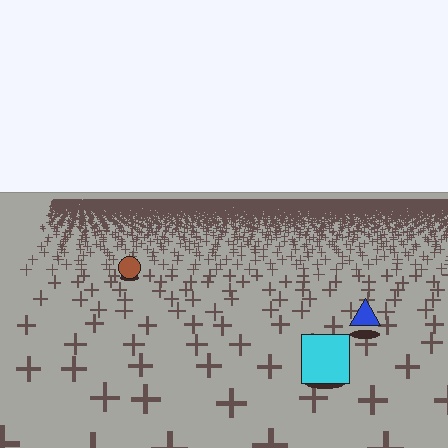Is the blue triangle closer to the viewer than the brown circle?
Yes. The blue triangle is closer — you can tell from the texture gradient: the ground texture is coarser near it.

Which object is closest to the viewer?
The cyan square is closest. The texture marks near it are larger and more spread out.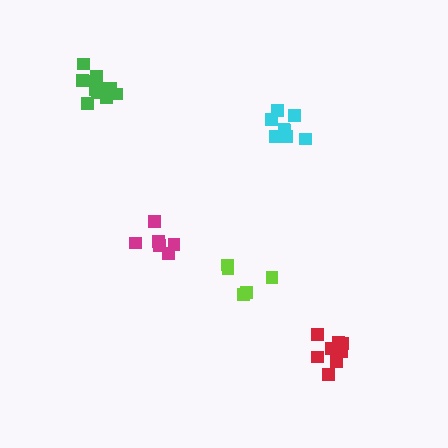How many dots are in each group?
Group 1: 8 dots, Group 2: 8 dots, Group 3: 5 dots, Group 4: 6 dots, Group 5: 11 dots (38 total).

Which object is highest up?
The green cluster is topmost.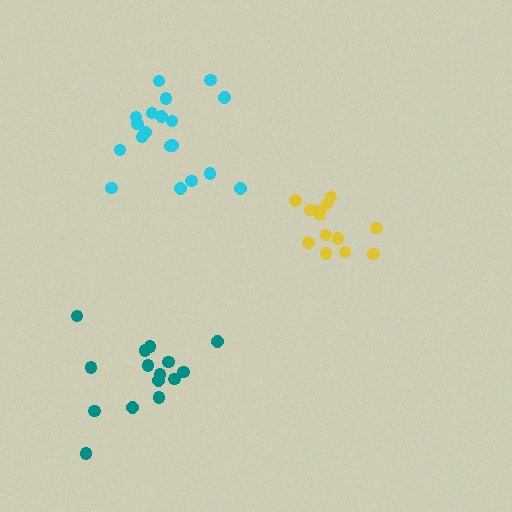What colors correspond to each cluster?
The clusters are colored: yellow, teal, cyan.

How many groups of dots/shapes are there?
There are 3 groups.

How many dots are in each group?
Group 1: 13 dots, Group 2: 15 dots, Group 3: 19 dots (47 total).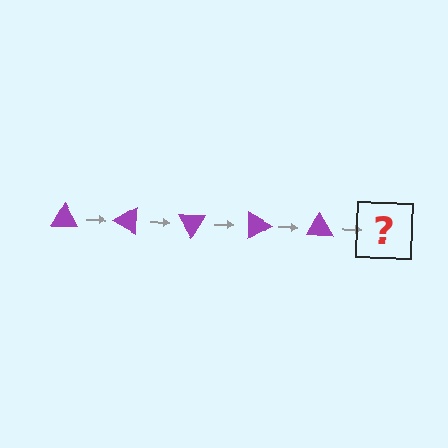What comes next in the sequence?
The next element should be a purple triangle rotated 150 degrees.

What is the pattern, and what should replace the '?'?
The pattern is that the triangle rotates 30 degrees each step. The '?' should be a purple triangle rotated 150 degrees.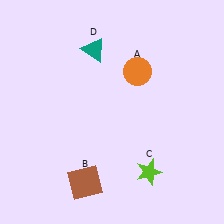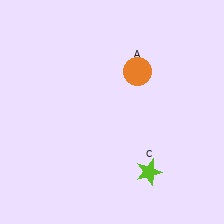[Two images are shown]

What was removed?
The teal triangle (D), the brown square (B) were removed in Image 2.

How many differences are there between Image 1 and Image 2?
There are 2 differences between the two images.